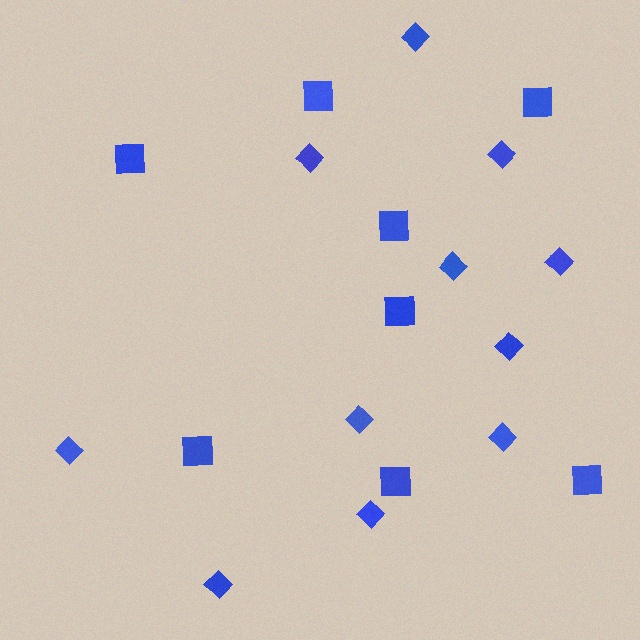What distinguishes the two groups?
There are 2 groups: one group of diamonds (11) and one group of squares (8).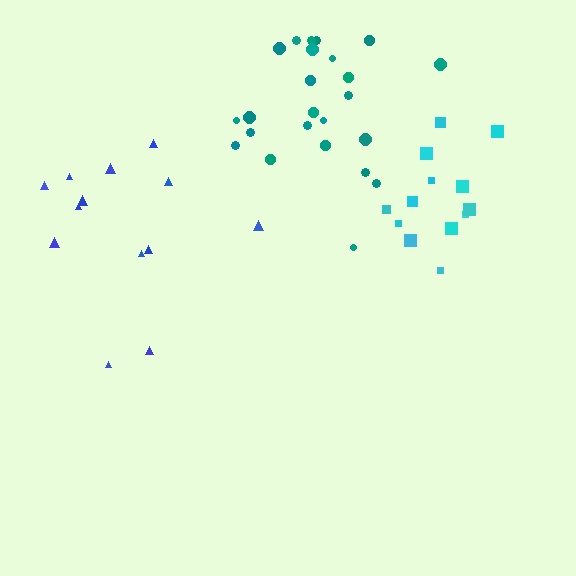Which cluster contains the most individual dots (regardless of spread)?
Teal (24).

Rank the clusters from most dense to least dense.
cyan, teal, blue.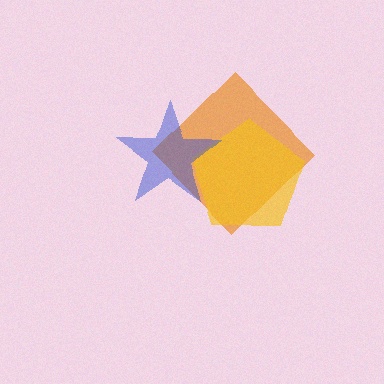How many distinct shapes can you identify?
There are 3 distinct shapes: an orange diamond, a yellow pentagon, a blue star.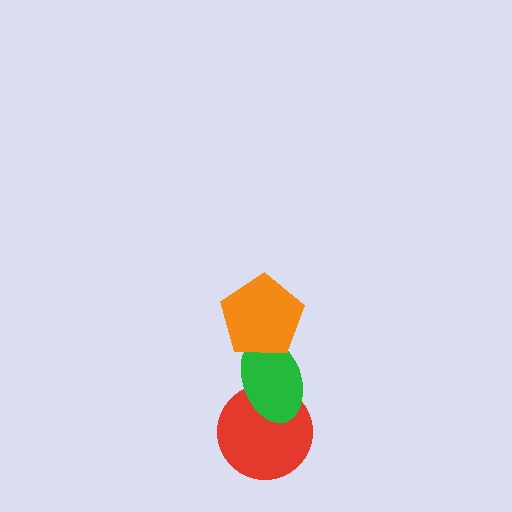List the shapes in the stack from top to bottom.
From top to bottom: the orange pentagon, the green ellipse, the red circle.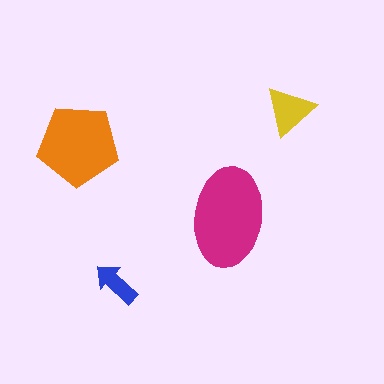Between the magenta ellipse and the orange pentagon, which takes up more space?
The magenta ellipse.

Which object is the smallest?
The blue arrow.